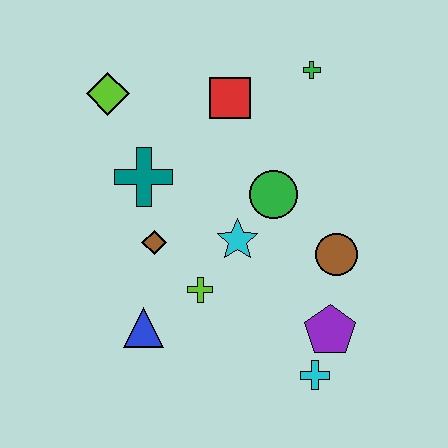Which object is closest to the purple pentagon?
The cyan cross is closest to the purple pentagon.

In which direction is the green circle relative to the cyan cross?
The green circle is above the cyan cross.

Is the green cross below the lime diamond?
No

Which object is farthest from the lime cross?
The green cross is farthest from the lime cross.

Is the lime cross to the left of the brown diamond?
No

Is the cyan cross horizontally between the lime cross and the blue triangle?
No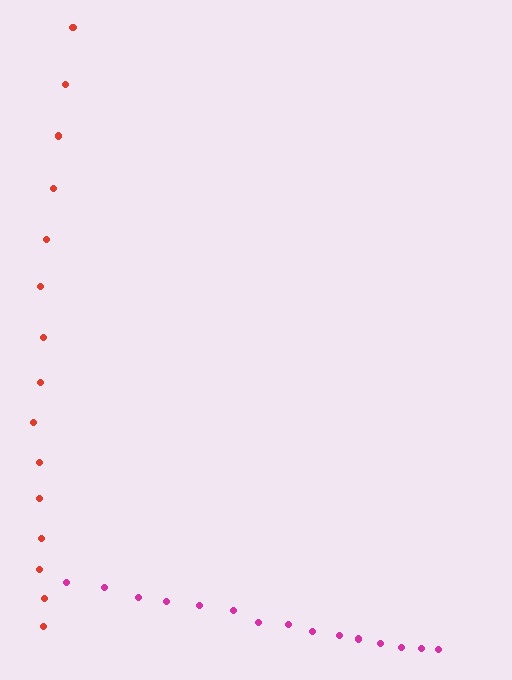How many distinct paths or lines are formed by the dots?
There are 2 distinct paths.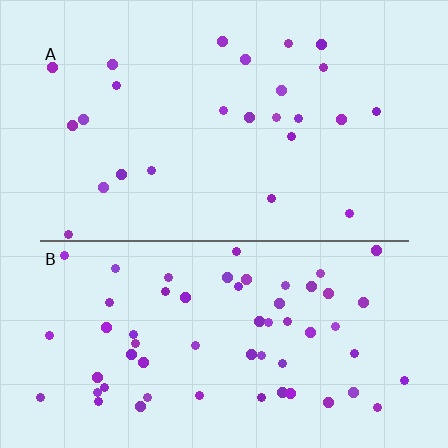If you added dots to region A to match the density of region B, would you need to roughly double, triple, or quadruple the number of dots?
Approximately double.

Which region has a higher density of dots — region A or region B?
B (the bottom).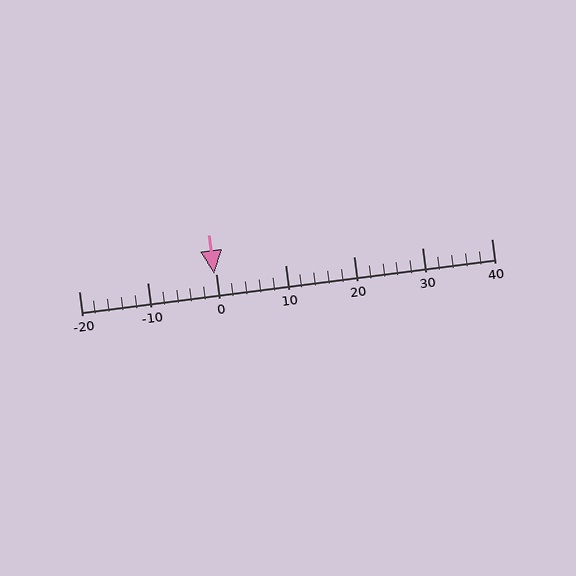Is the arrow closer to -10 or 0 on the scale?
The arrow is closer to 0.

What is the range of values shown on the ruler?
The ruler shows values from -20 to 40.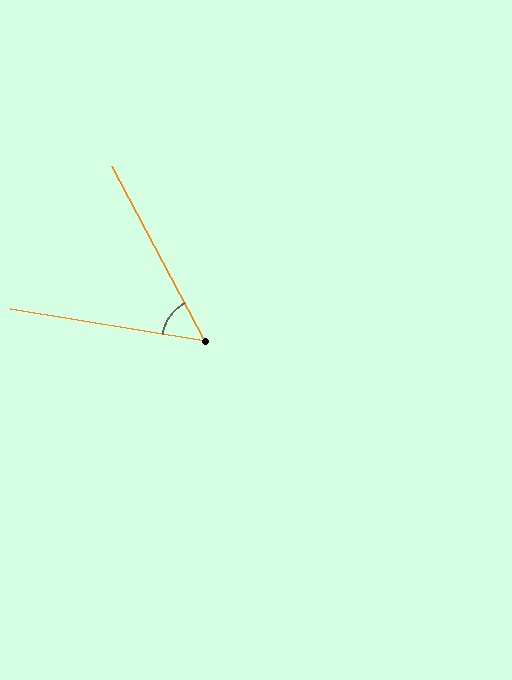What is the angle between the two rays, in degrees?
Approximately 53 degrees.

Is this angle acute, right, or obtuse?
It is acute.